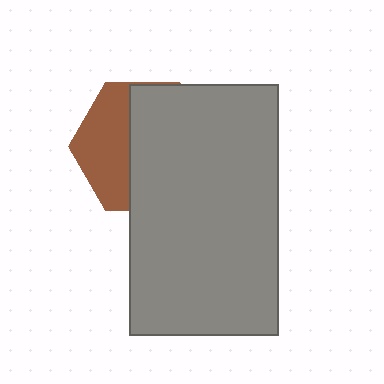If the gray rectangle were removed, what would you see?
You would see the complete brown hexagon.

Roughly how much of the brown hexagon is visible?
A small part of it is visible (roughly 39%).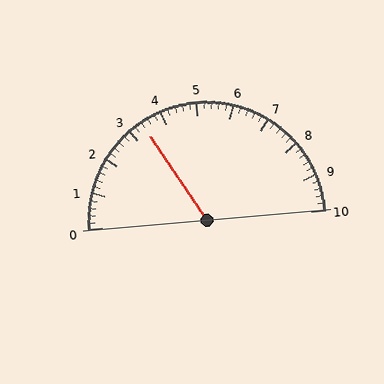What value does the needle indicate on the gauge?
The needle indicates approximately 3.4.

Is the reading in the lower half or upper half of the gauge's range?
The reading is in the lower half of the range (0 to 10).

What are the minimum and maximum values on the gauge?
The gauge ranges from 0 to 10.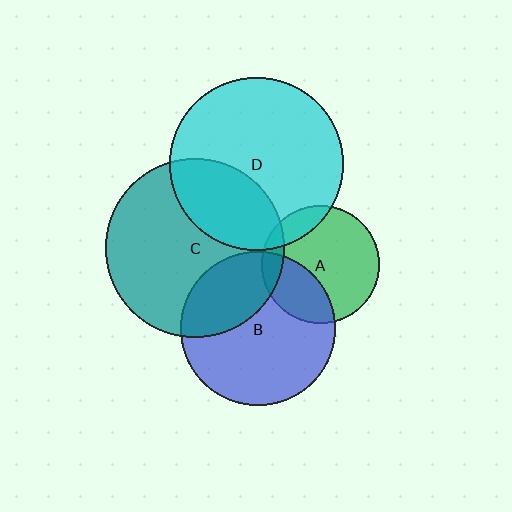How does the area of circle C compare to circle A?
Approximately 2.3 times.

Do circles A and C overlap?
Yes.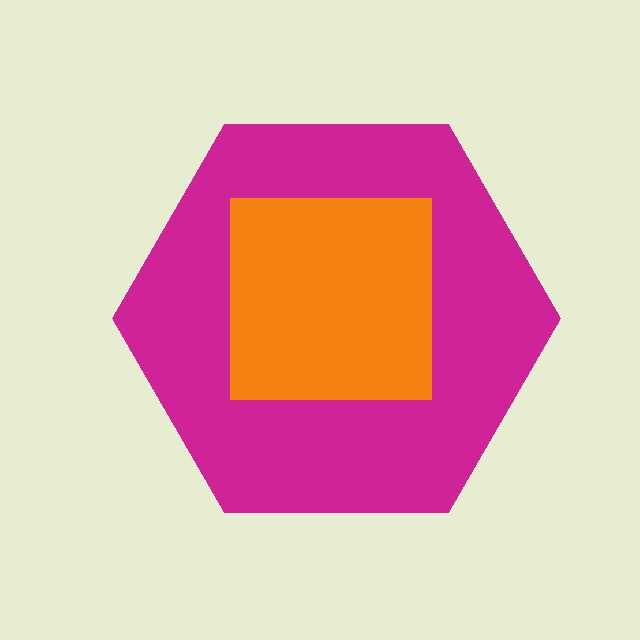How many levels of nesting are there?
2.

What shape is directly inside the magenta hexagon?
The orange square.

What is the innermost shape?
The orange square.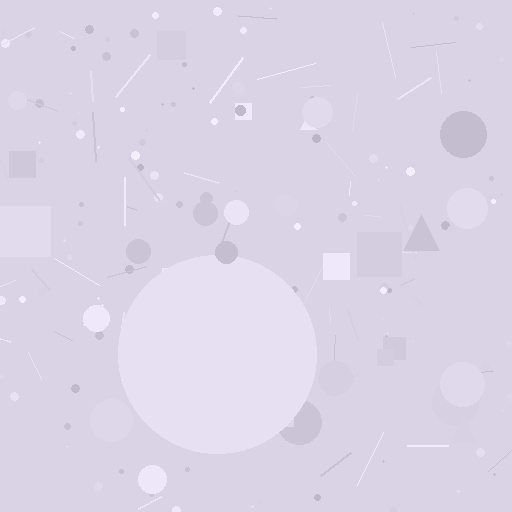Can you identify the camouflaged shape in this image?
The camouflaged shape is a circle.